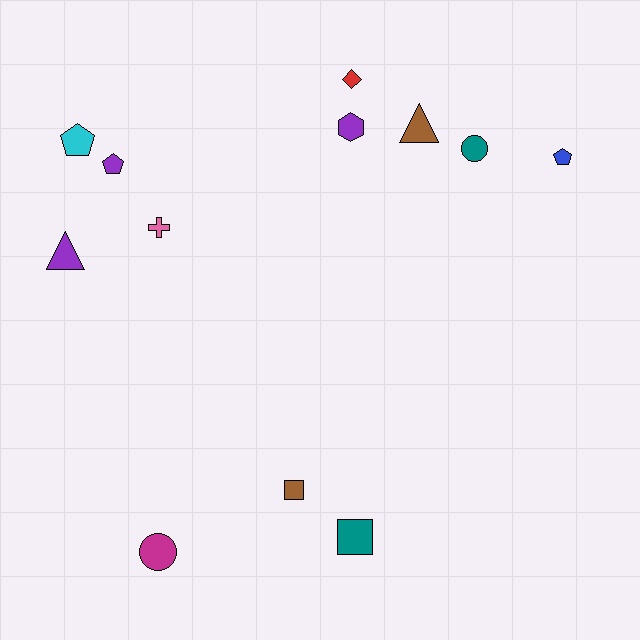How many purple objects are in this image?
There are 3 purple objects.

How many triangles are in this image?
There are 2 triangles.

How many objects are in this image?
There are 12 objects.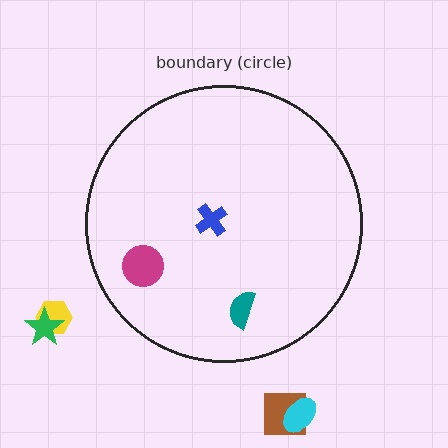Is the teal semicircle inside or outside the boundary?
Inside.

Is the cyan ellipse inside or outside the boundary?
Outside.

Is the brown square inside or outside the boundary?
Outside.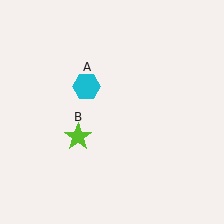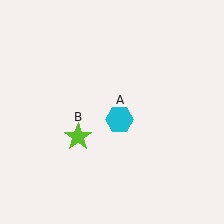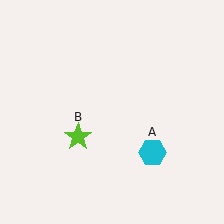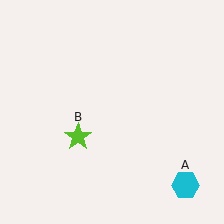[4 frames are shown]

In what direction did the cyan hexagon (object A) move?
The cyan hexagon (object A) moved down and to the right.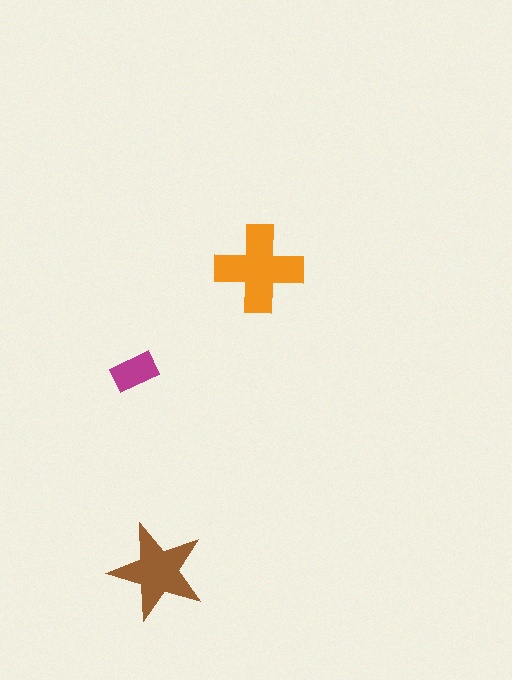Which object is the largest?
The orange cross.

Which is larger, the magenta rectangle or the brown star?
The brown star.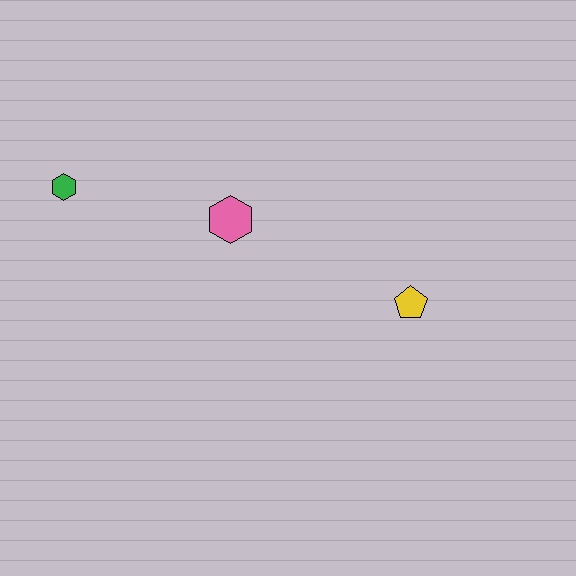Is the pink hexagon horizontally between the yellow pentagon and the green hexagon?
Yes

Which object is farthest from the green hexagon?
The yellow pentagon is farthest from the green hexagon.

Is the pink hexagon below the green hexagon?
Yes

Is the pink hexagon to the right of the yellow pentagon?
No